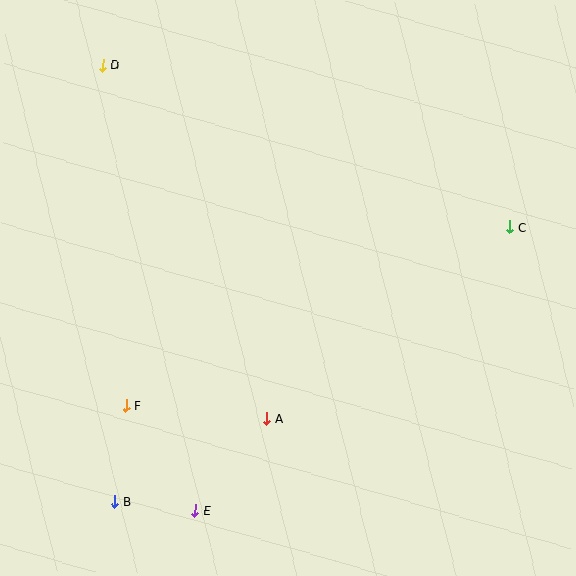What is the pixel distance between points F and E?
The distance between F and E is 126 pixels.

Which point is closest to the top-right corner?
Point C is closest to the top-right corner.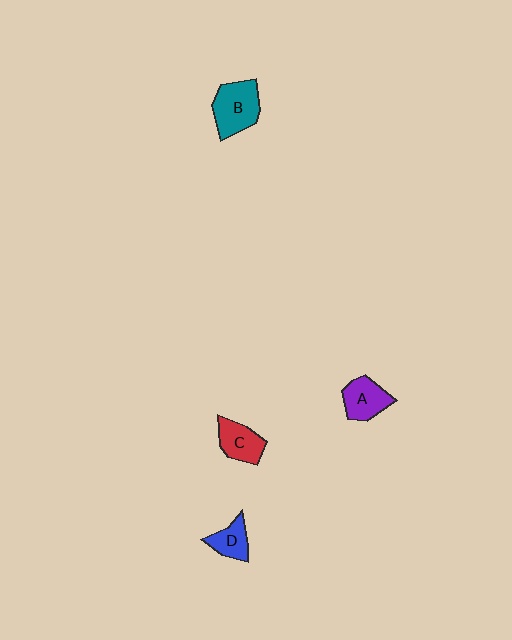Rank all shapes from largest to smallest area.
From largest to smallest: B (teal), A (purple), C (red), D (blue).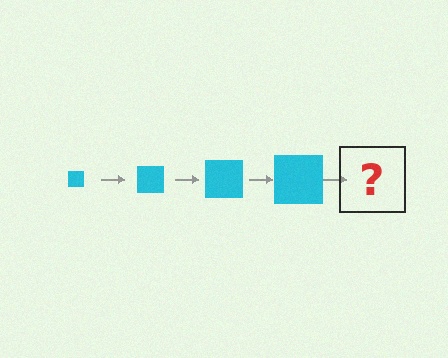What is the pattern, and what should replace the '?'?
The pattern is that the square gets progressively larger each step. The '?' should be a cyan square, larger than the previous one.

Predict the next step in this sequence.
The next step is a cyan square, larger than the previous one.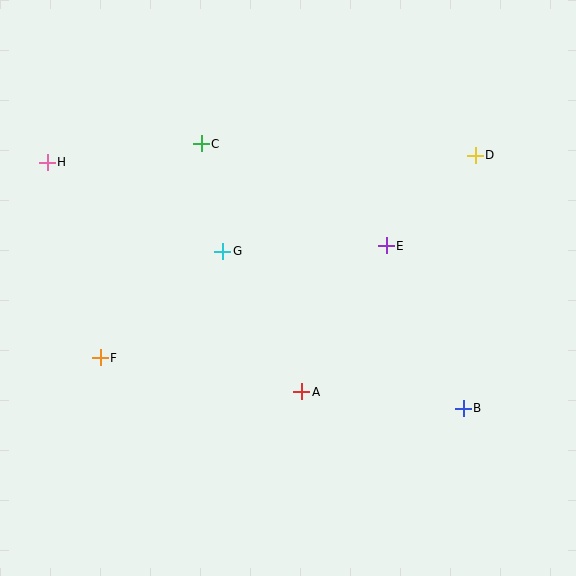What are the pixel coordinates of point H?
Point H is at (47, 162).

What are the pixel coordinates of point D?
Point D is at (475, 155).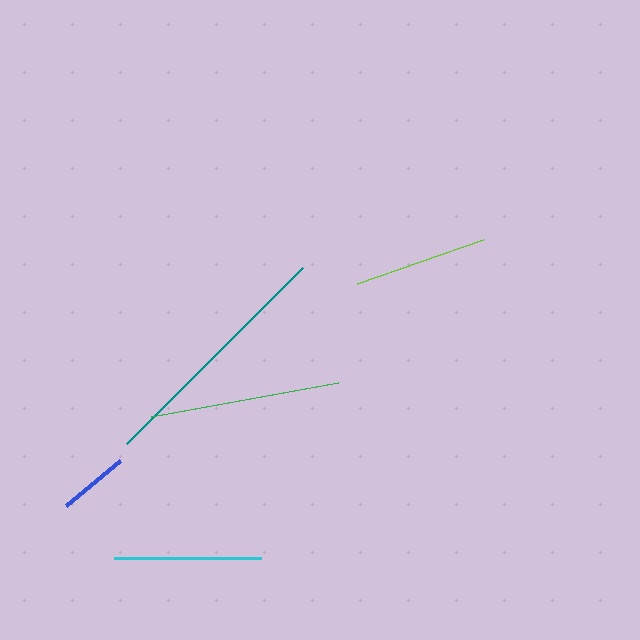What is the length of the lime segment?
The lime segment is approximately 133 pixels long.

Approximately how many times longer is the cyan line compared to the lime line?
The cyan line is approximately 1.1 times the length of the lime line.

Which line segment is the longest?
The teal line is the longest at approximately 250 pixels.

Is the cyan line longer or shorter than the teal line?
The teal line is longer than the cyan line.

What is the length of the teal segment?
The teal segment is approximately 250 pixels long.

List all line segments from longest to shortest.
From longest to shortest: teal, green, cyan, lime, blue.